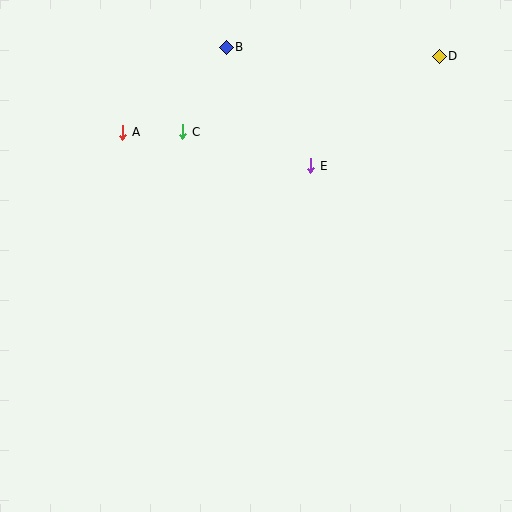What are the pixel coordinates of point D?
Point D is at (439, 56).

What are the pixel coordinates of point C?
Point C is at (183, 132).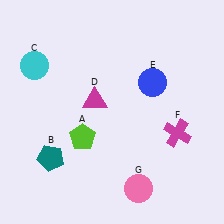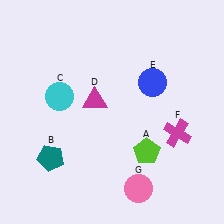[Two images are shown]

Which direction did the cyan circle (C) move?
The cyan circle (C) moved down.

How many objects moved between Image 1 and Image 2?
2 objects moved between the two images.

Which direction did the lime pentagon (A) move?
The lime pentagon (A) moved right.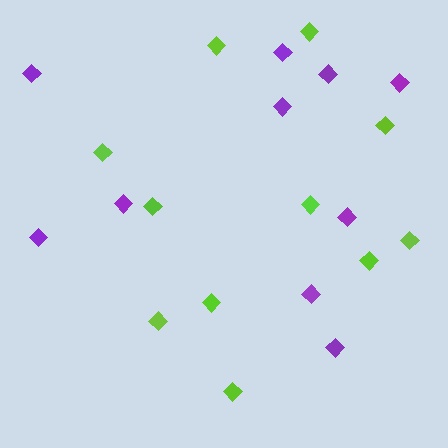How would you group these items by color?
There are 2 groups: one group of lime diamonds (11) and one group of purple diamonds (10).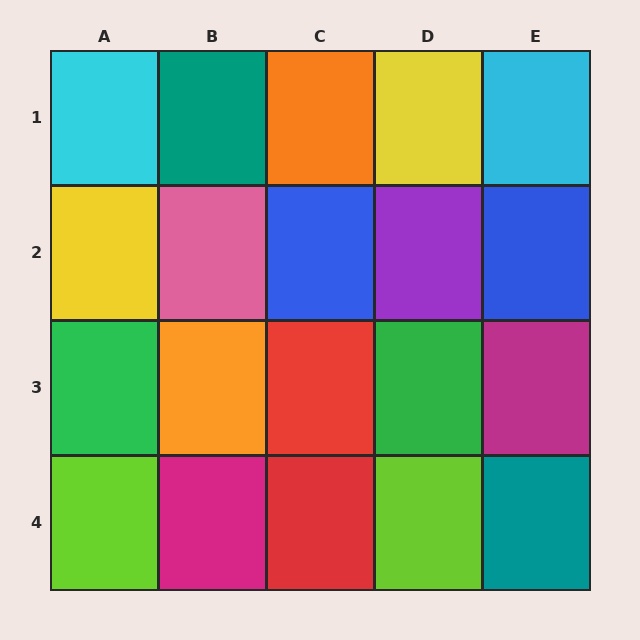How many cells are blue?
2 cells are blue.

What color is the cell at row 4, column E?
Teal.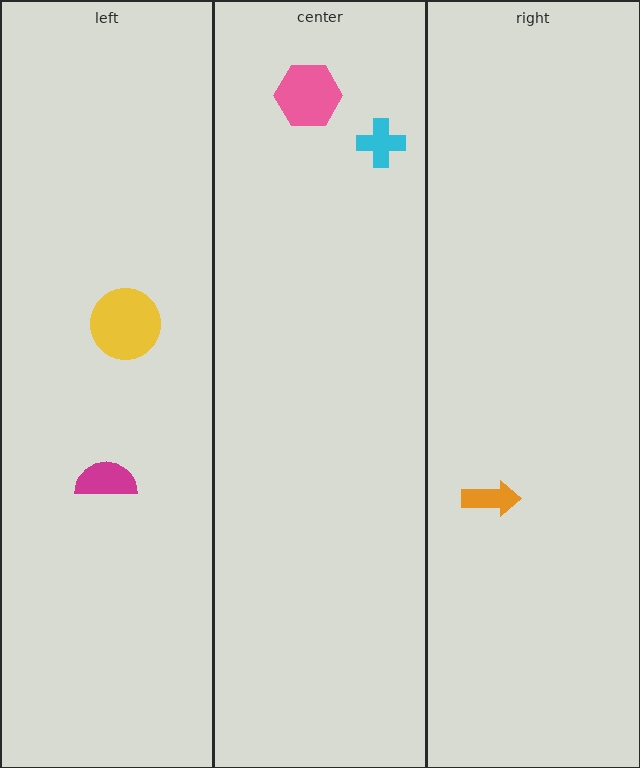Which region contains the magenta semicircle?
The left region.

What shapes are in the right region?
The orange arrow.